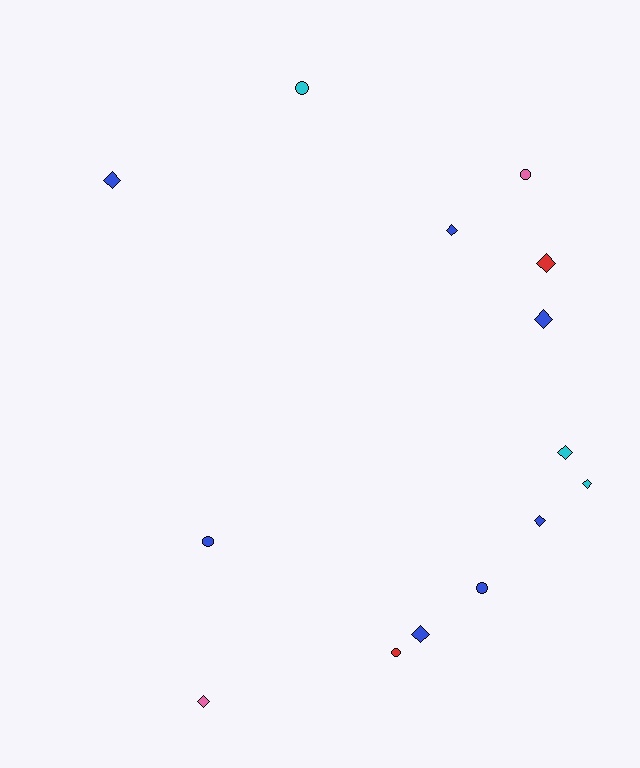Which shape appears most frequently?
Diamond, with 9 objects.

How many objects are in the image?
There are 14 objects.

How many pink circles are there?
There is 1 pink circle.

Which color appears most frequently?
Blue, with 7 objects.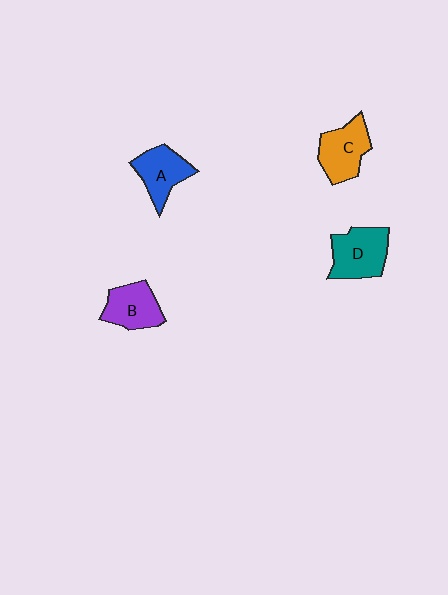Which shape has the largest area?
Shape D (teal).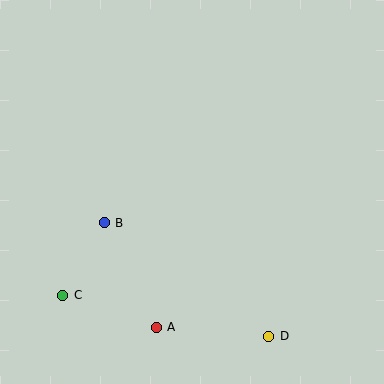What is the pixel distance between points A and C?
The distance between A and C is 99 pixels.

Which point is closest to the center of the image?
Point B at (104, 223) is closest to the center.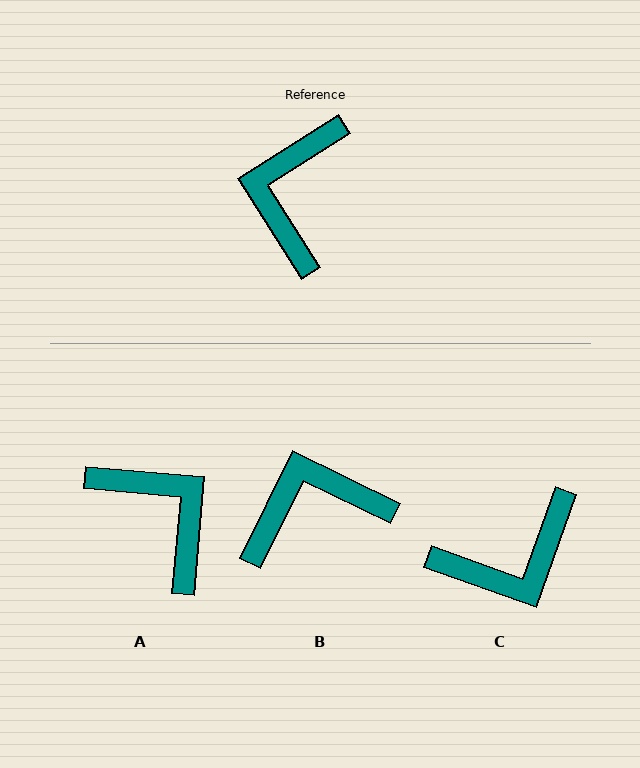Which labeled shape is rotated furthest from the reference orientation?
C, about 128 degrees away.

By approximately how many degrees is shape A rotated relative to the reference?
Approximately 127 degrees clockwise.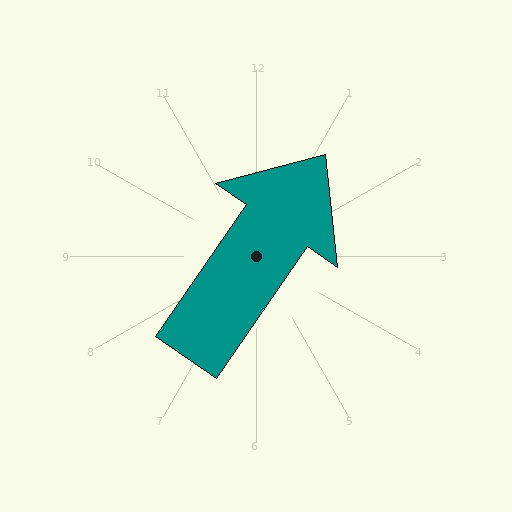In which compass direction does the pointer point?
Northeast.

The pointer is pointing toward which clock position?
Roughly 1 o'clock.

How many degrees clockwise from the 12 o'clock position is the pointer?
Approximately 34 degrees.